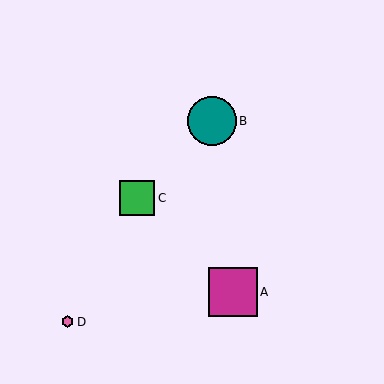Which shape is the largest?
The teal circle (labeled B) is the largest.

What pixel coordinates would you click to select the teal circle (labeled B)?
Click at (212, 121) to select the teal circle B.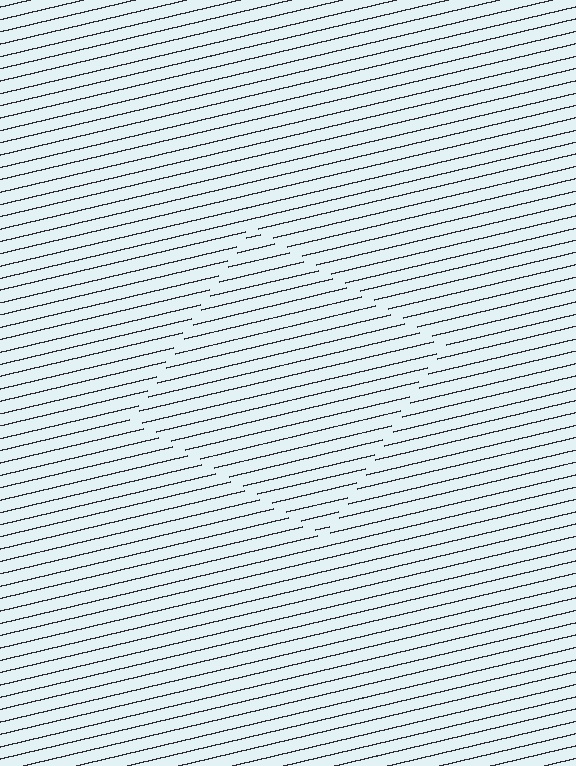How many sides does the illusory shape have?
4 sides — the line-ends trace a square.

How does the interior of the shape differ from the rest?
The interior of the shape contains the same grating, shifted by half a period — the contour is defined by the phase discontinuity where line-ends from the inner and outer gratings abut.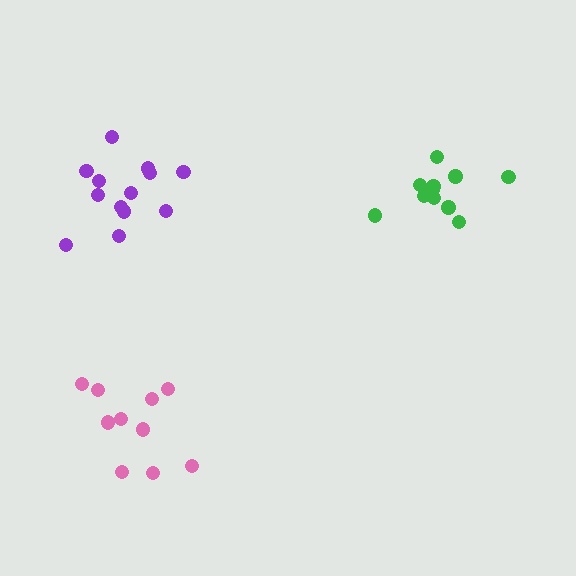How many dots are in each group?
Group 1: 10 dots, Group 2: 13 dots, Group 3: 11 dots (34 total).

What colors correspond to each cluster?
The clusters are colored: pink, purple, green.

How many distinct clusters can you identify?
There are 3 distinct clusters.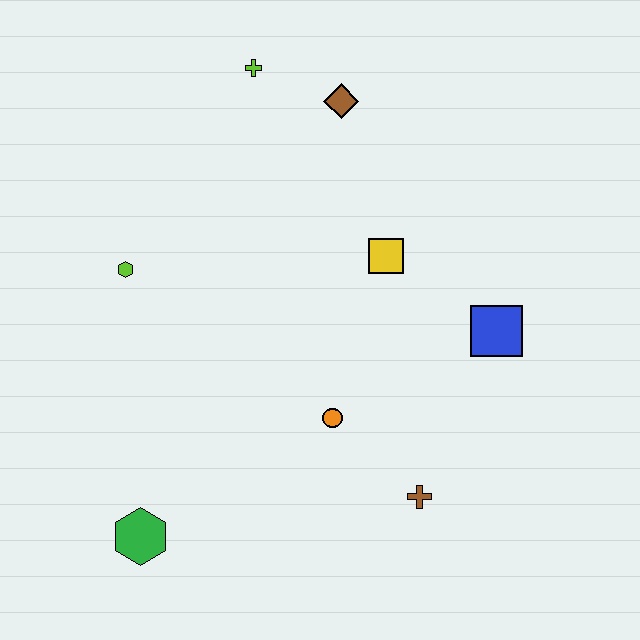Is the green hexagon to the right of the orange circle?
No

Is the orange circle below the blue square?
Yes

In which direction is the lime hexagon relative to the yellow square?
The lime hexagon is to the left of the yellow square.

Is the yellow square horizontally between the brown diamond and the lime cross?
No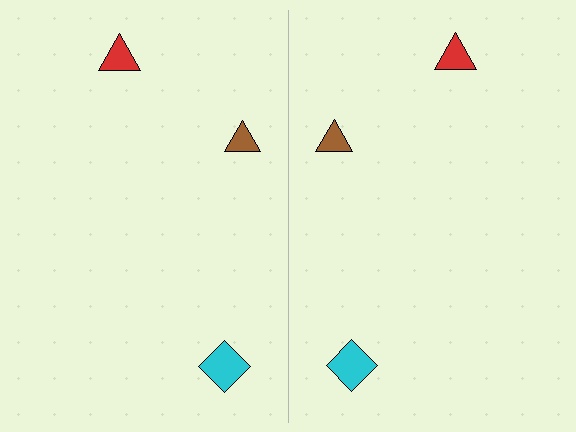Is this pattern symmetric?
Yes, this pattern has bilateral (reflection) symmetry.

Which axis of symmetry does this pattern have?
The pattern has a vertical axis of symmetry running through the center of the image.